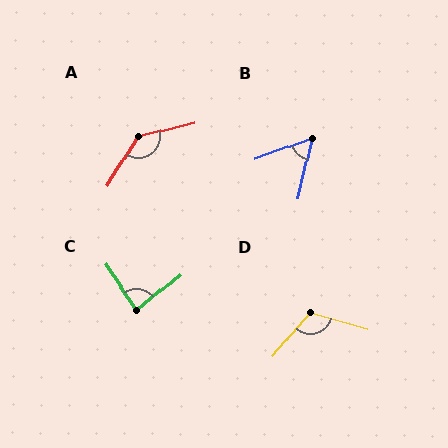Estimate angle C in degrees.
Approximately 84 degrees.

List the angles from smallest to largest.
B (57°), C (84°), D (114°), A (137°).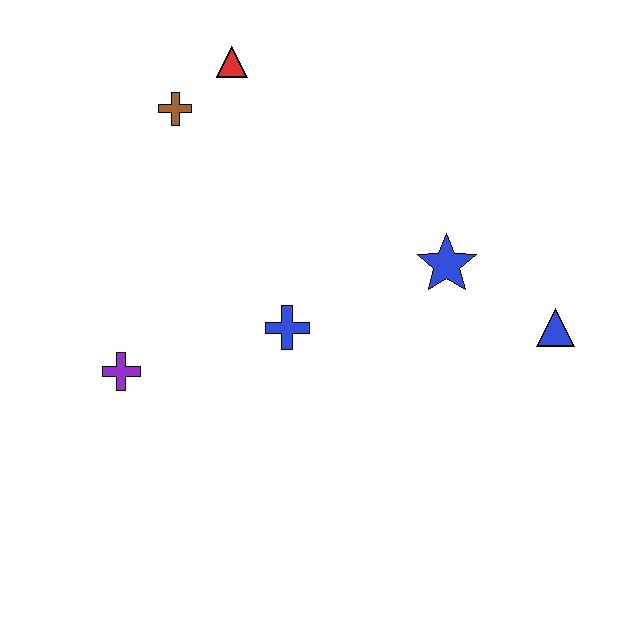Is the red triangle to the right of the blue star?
No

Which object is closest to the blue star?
The blue triangle is closest to the blue star.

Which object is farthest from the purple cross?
The blue triangle is farthest from the purple cross.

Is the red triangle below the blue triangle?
No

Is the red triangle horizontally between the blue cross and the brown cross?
Yes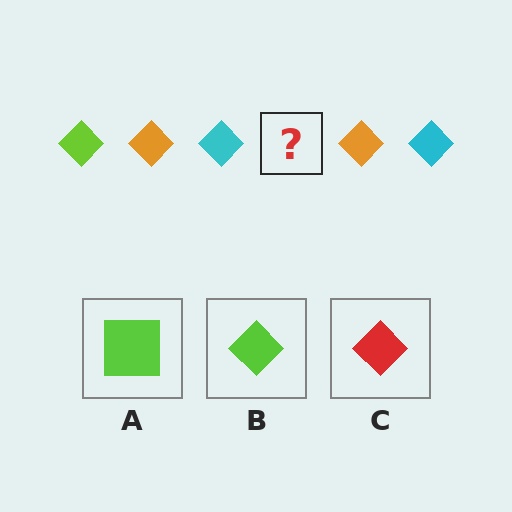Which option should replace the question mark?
Option B.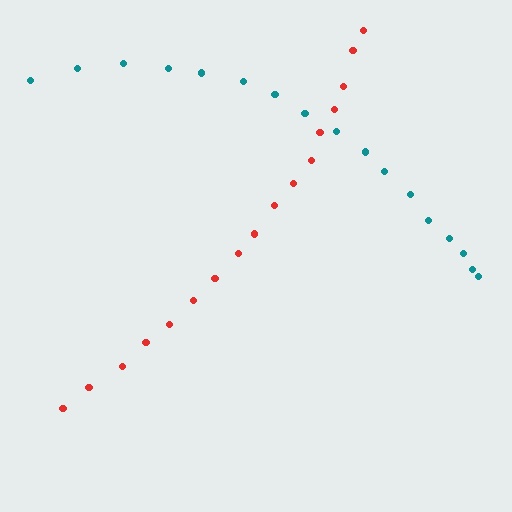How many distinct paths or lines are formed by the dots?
There are 2 distinct paths.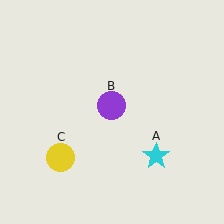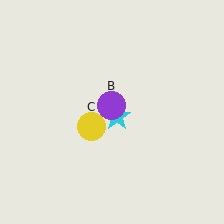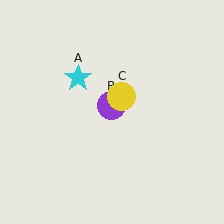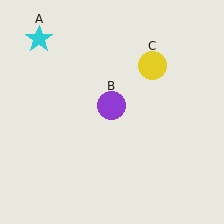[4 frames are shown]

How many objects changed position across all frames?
2 objects changed position: cyan star (object A), yellow circle (object C).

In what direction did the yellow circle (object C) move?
The yellow circle (object C) moved up and to the right.